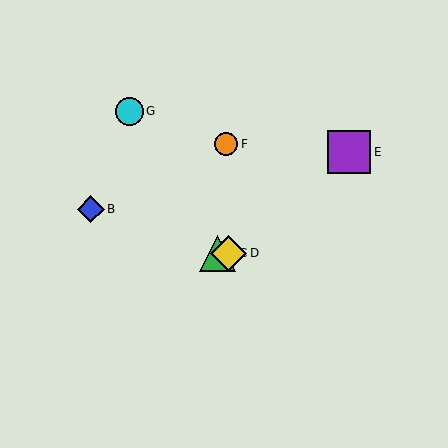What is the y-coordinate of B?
Object B is at y≈209.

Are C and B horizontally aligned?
No, C is at y≈253 and B is at y≈209.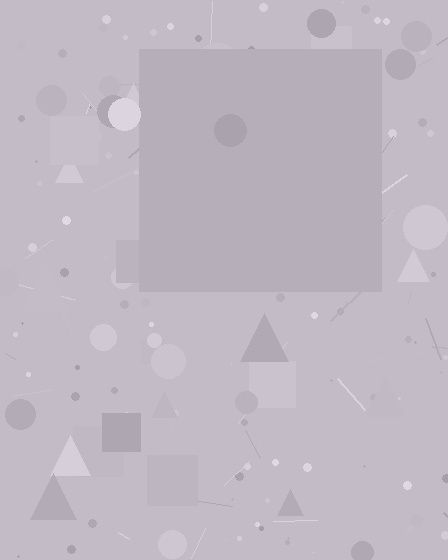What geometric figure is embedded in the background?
A square is embedded in the background.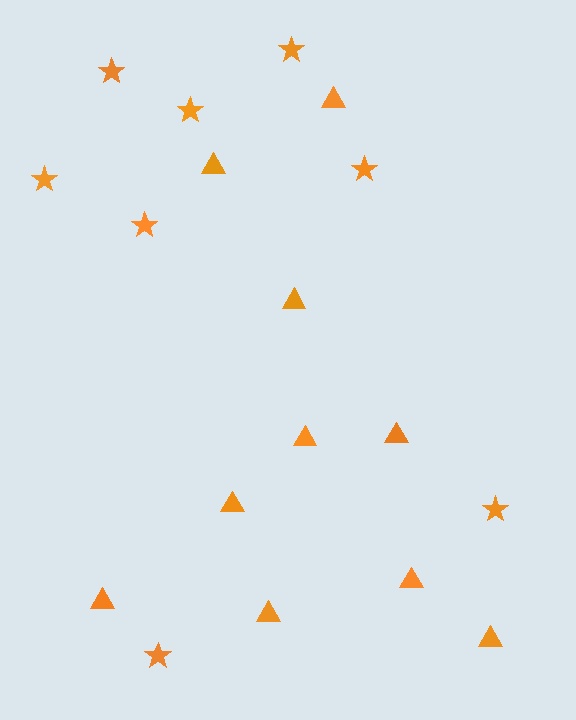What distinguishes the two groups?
There are 2 groups: one group of stars (8) and one group of triangles (10).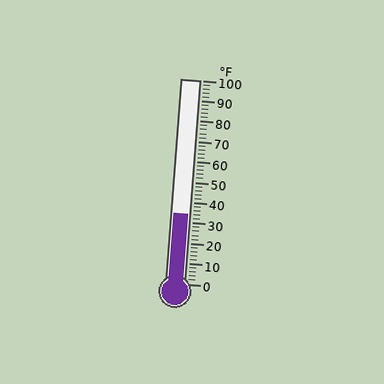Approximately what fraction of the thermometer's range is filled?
The thermometer is filled to approximately 35% of its range.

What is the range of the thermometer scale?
The thermometer scale ranges from 0°F to 100°F.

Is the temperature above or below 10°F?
The temperature is above 10°F.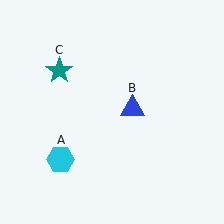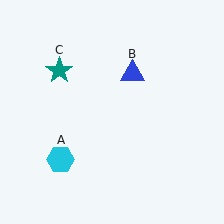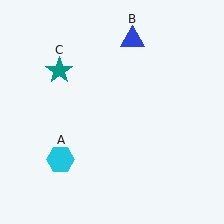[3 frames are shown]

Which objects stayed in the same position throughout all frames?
Cyan hexagon (object A) and teal star (object C) remained stationary.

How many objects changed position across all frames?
1 object changed position: blue triangle (object B).